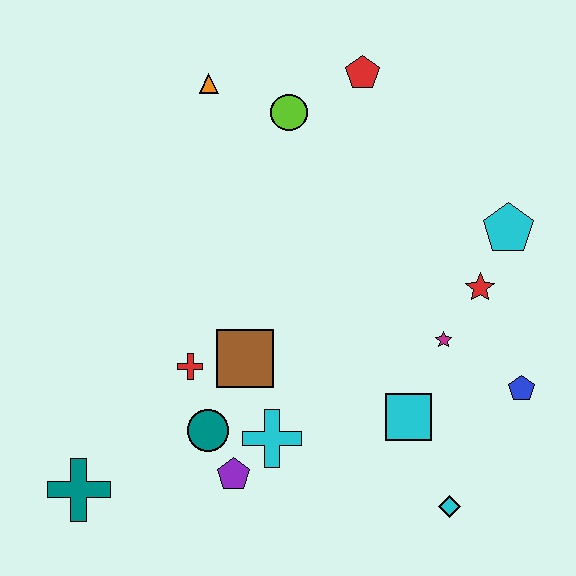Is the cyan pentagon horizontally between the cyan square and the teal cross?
No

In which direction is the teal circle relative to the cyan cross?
The teal circle is to the left of the cyan cross.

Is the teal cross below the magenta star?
Yes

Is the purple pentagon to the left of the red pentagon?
Yes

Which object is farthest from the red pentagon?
The teal cross is farthest from the red pentagon.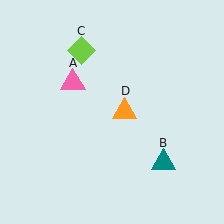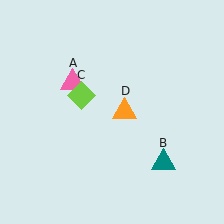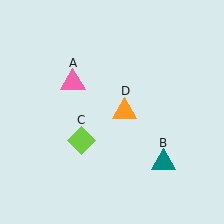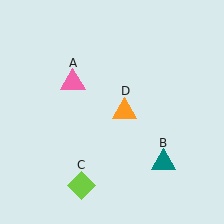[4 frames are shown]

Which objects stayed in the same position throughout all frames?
Pink triangle (object A) and teal triangle (object B) and orange triangle (object D) remained stationary.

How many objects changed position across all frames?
1 object changed position: lime diamond (object C).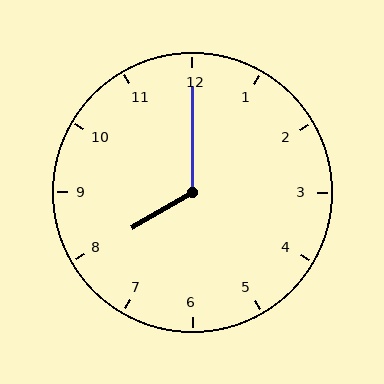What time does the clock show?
8:00.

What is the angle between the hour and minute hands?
Approximately 120 degrees.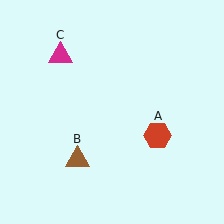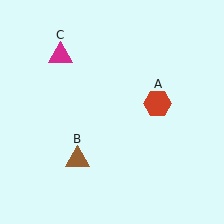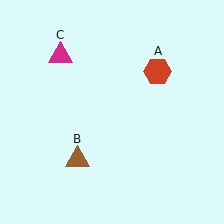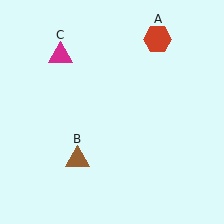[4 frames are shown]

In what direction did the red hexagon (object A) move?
The red hexagon (object A) moved up.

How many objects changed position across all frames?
1 object changed position: red hexagon (object A).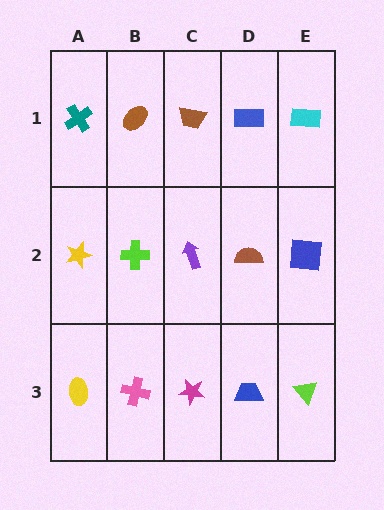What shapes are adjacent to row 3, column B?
A lime cross (row 2, column B), a yellow ellipse (row 3, column A), a magenta star (row 3, column C).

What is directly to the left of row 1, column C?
A brown ellipse.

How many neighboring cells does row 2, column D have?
4.